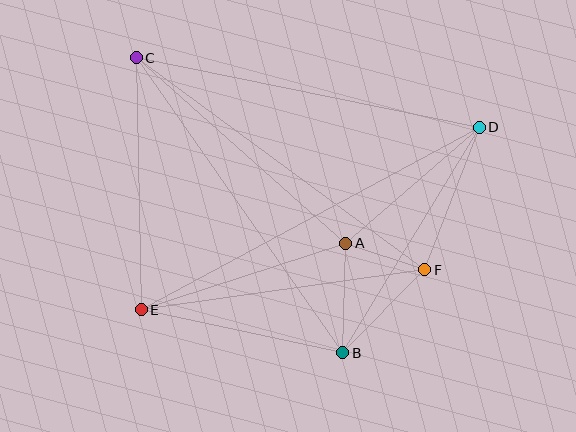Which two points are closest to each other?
Points A and F are closest to each other.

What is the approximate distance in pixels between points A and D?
The distance between A and D is approximately 177 pixels.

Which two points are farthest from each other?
Points D and E are farthest from each other.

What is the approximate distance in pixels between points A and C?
The distance between A and C is approximately 280 pixels.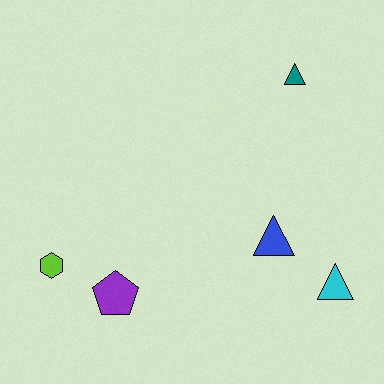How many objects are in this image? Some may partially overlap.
There are 5 objects.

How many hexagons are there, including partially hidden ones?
There is 1 hexagon.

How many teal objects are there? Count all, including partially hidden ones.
There is 1 teal object.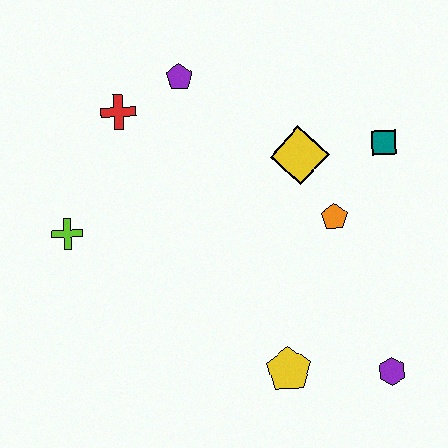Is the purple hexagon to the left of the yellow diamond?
No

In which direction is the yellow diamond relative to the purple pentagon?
The yellow diamond is to the right of the purple pentagon.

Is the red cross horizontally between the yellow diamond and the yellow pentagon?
No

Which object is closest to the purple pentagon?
The red cross is closest to the purple pentagon.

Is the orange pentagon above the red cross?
No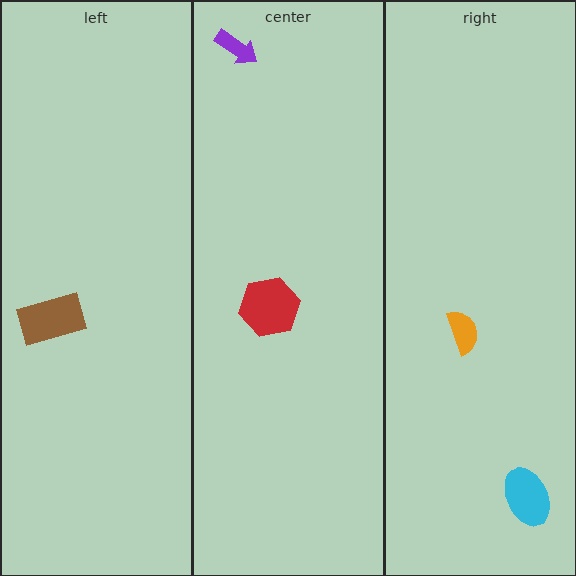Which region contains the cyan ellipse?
The right region.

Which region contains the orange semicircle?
The right region.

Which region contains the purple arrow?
The center region.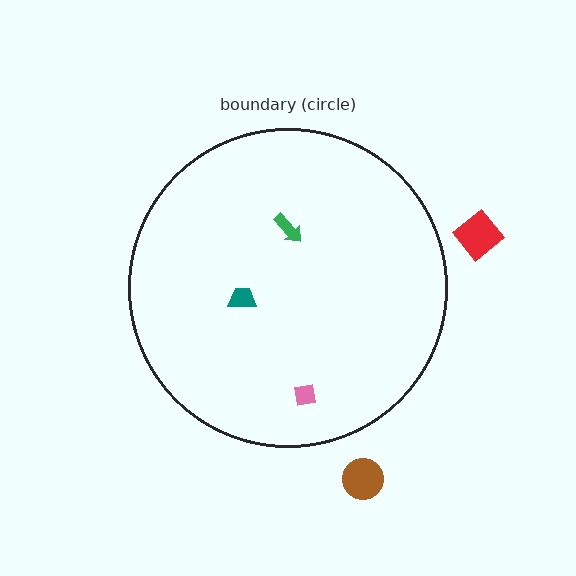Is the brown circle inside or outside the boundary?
Outside.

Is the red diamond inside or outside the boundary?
Outside.